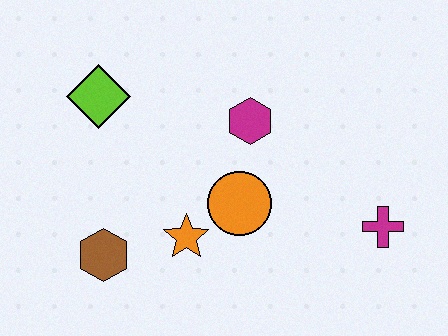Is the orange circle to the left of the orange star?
No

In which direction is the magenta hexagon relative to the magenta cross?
The magenta hexagon is to the left of the magenta cross.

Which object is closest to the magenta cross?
The orange circle is closest to the magenta cross.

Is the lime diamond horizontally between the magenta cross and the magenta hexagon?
No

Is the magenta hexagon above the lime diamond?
No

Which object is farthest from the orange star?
The magenta cross is farthest from the orange star.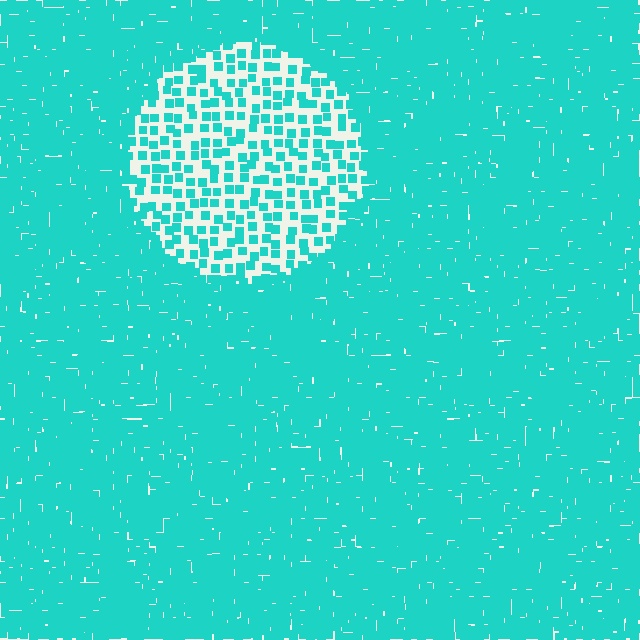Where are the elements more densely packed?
The elements are more densely packed outside the circle boundary.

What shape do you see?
I see a circle.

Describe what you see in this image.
The image contains small cyan elements arranged at two different densities. A circle-shaped region is visible where the elements are less densely packed than the surrounding area.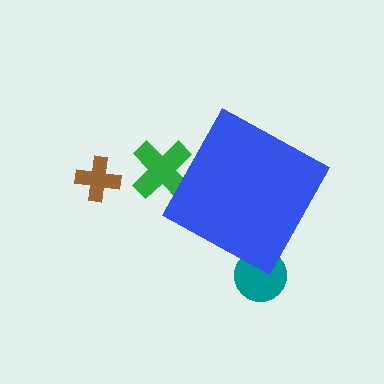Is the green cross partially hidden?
Yes, the green cross is partially hidden behind the blue diamond.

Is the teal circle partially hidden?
Yes, the teal circle is partially hidden behind the blue diamond.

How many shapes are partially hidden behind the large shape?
2 shapes are partially hidden.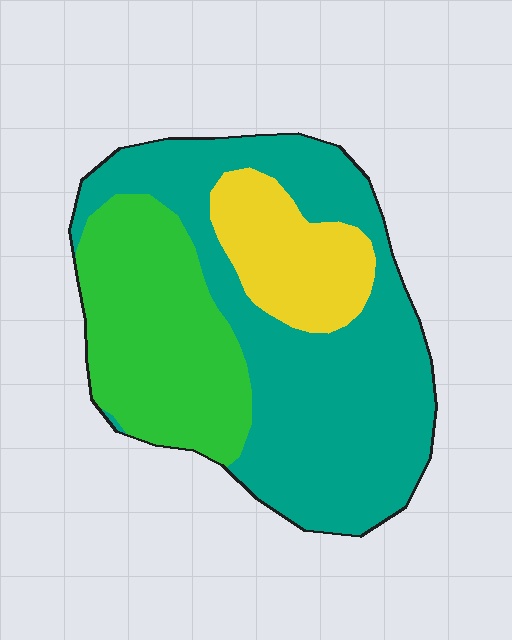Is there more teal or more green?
Teal.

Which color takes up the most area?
Teal, at roughly 55%.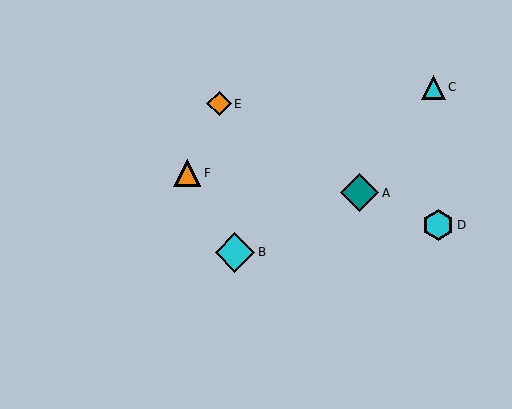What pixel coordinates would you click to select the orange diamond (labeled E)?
Click at (219, 104) to select the orange diamond E.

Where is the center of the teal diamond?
The center of the teal diamond is at (360, 193).